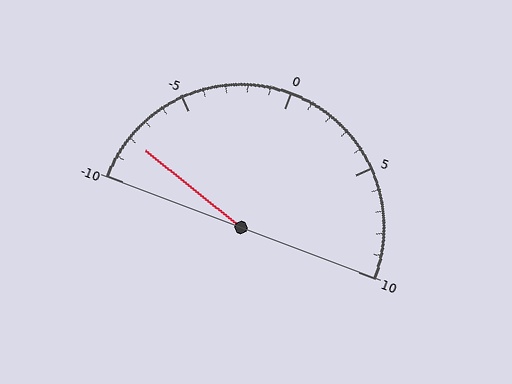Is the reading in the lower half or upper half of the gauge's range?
The reading is in the lower half of the range (-10 to 10).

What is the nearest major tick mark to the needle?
The nearest major tick mark is -10.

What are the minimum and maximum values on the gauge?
The gauge ranges from -10 to 10.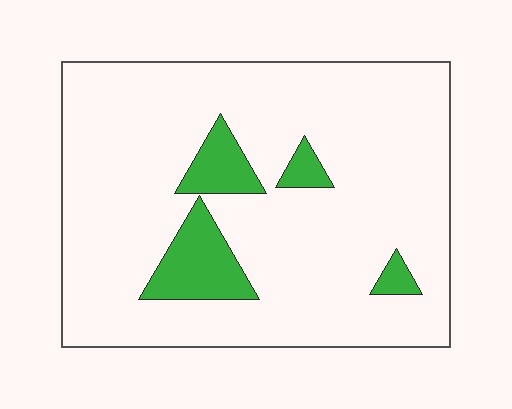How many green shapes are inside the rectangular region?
4.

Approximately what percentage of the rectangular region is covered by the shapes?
Approximately 10%.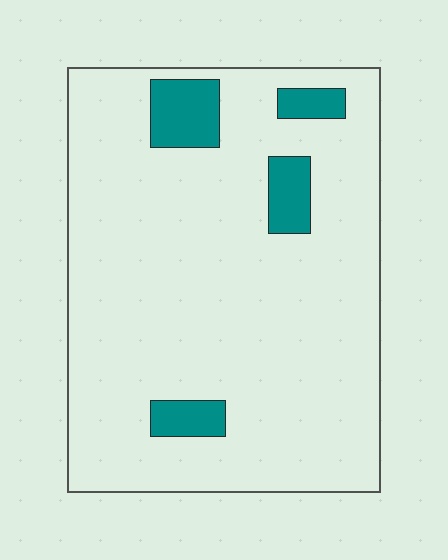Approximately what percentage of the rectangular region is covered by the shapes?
Approximately 10%.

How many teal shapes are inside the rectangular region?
4.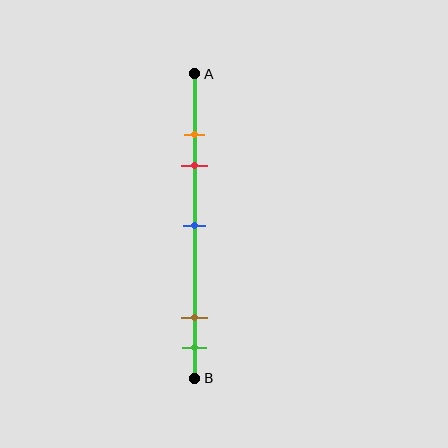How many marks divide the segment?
There are 5 marks dividing the segment.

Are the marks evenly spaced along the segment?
No, the marks are not evenly spaced.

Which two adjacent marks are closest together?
The orange and red marks are the closest adjacent pair.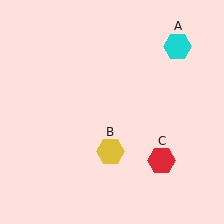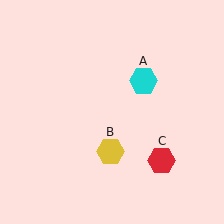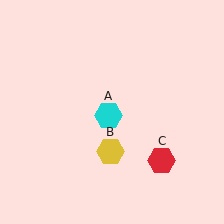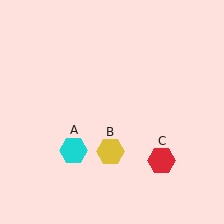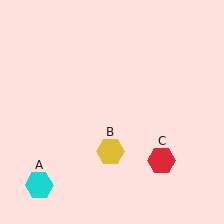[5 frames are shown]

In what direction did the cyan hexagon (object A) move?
The cyan hexagon (object A) moved down and to the left.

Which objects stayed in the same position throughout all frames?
Yellow hexagon (object B) and red hexagon (object C) remained stationary.